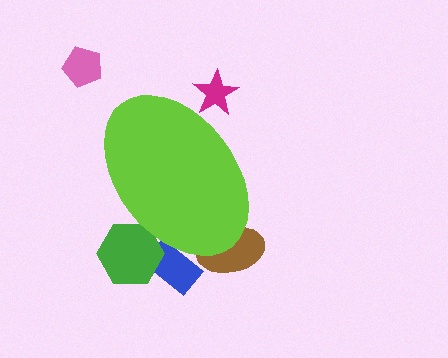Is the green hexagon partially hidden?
Yes, the green hexagon is partially hidden behind the lime ellipse.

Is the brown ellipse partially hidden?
Yes, the brown ellipse is partially hidden behind the lime ellipse.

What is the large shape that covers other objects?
A lime ellipse.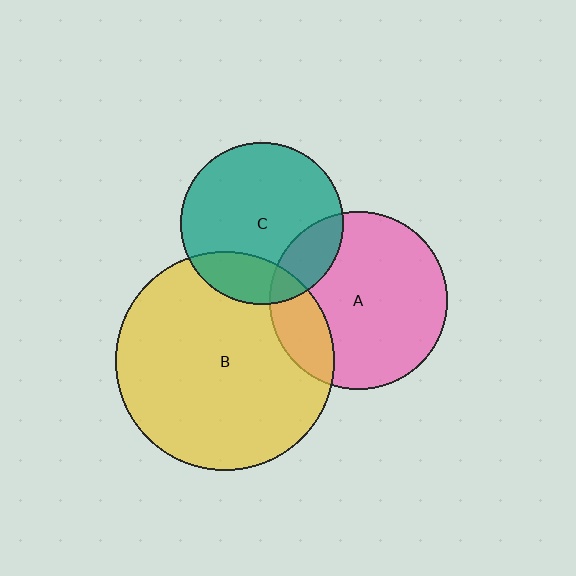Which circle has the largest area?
Circle B (yellow).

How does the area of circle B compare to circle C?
Approximately 1.8 times.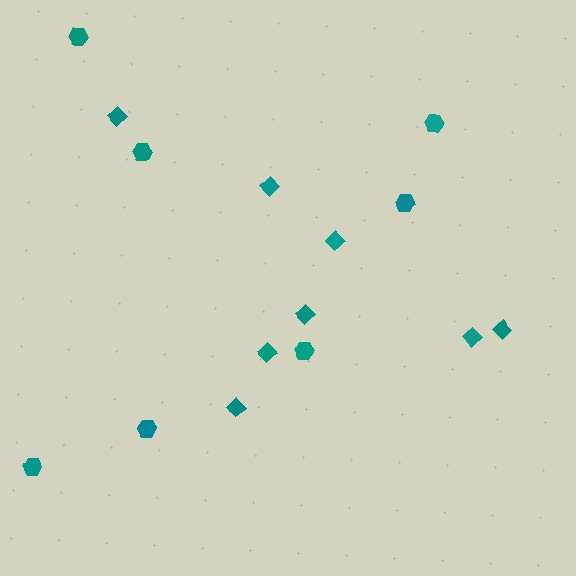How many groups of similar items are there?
There are 2 groups: one group of hexagons (7) and one group of diamonds (8).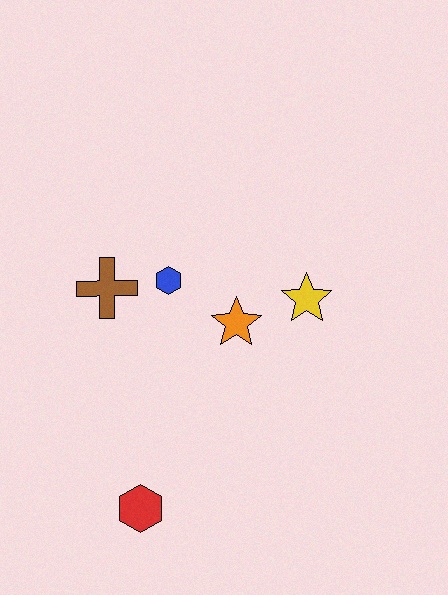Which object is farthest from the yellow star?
The red hexagon is farthest from the yellow star.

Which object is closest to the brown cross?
The blue hexagon is closest to the brown cross.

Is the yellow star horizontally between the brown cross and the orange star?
No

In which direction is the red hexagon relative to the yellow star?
The red hexagon is below the yellow star.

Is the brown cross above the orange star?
Yes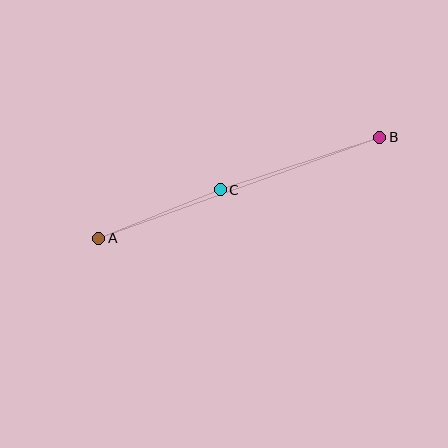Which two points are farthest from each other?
Points A and B are farthest from each other.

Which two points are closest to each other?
Points A and C are closest to each other.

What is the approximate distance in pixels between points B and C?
The distance between B and C is approximately 168 pixels.